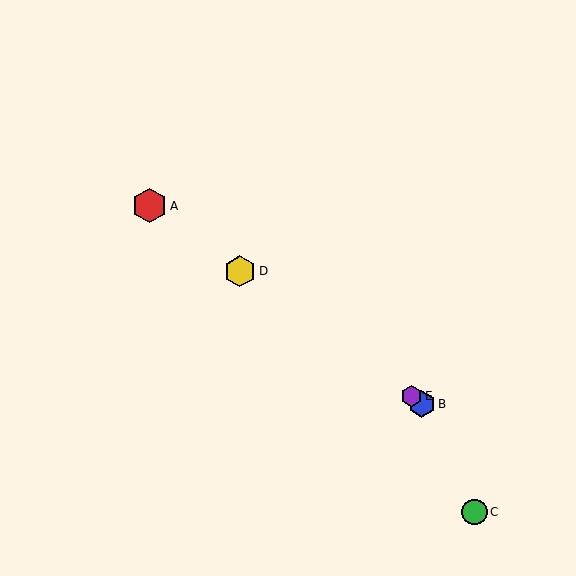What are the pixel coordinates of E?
Object E is at (412, 396).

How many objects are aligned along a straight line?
4 objects (A, B, D, E) are aligned along a straight line.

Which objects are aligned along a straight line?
Objects A, B, D, E are aligned along a straight line.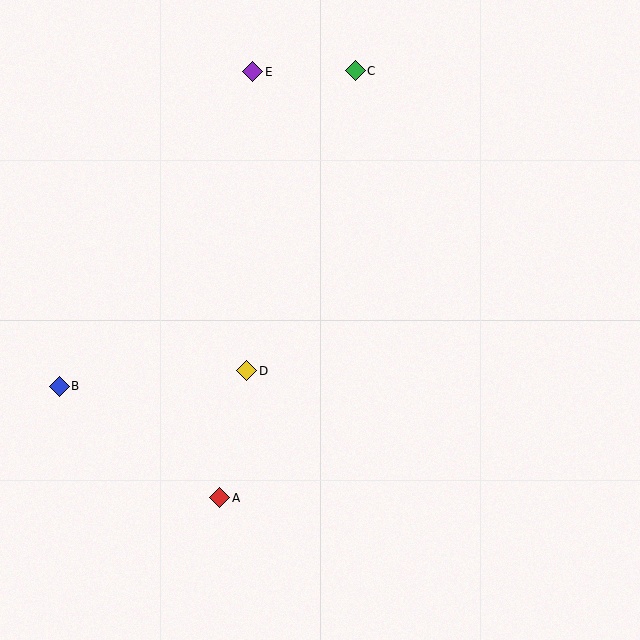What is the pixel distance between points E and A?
The distance between E and A is 427 pixels.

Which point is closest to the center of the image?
Point D at (247, 371) is closest to the center.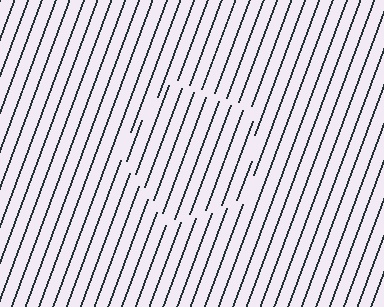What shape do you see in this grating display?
An illusory pentagon. The interior of the shape contains the same grating, shifted by half a period — the contour is defined by the phase discontinuity where line-ends from the inner and outer gratings abut.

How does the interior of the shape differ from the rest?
The interior of the shape contains the same grating, shifted by half a period — the contour is defined by the phase discontinuity where line-ends from the inner and outer gratings abut.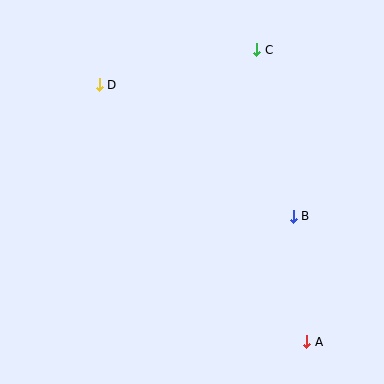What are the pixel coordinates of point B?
Point B is at (293, 216).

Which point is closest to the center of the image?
Point B at (293, 216) is closest to the center.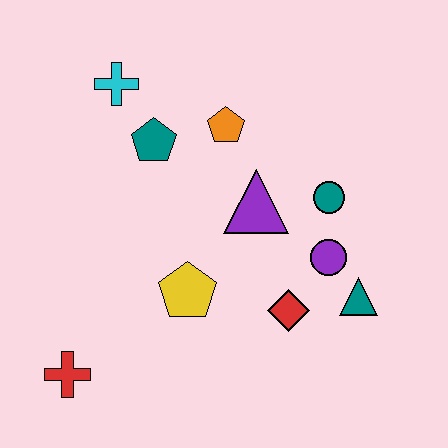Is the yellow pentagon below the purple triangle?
Yes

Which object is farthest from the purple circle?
The red cross is farthest from the purple circle.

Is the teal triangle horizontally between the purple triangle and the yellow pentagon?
No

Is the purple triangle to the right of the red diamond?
No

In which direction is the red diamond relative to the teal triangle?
The red diamond is to the left of the teal triangle.